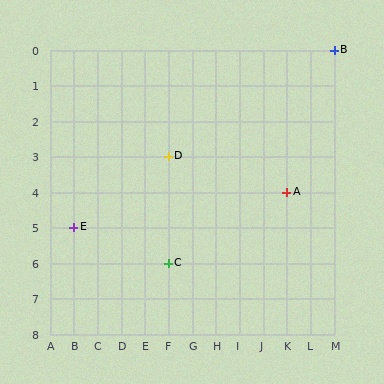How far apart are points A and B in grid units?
Points A and B are 2 columns and 4 rows apart (about 4.5 grid units diagonally).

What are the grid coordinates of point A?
Point A is at grid coordinates (K, 4).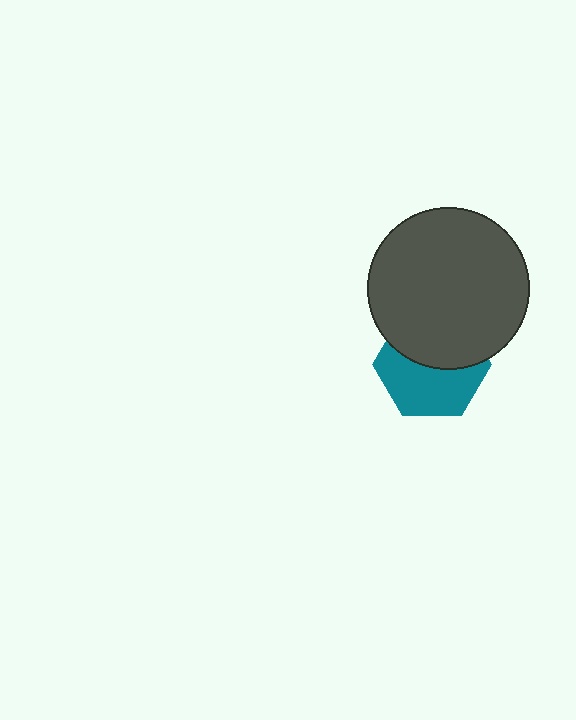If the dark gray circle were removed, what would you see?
You would see the complete teal hexagon.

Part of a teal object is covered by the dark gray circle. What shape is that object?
It is a hexagon.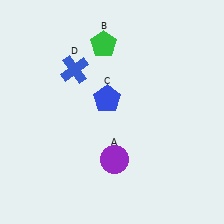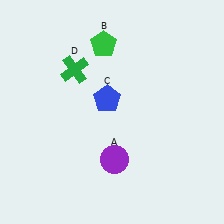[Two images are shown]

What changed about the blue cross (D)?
In Image 1, D is blue. In Image 2, it changed to green.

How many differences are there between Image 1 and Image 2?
There is 1 difference between the two images.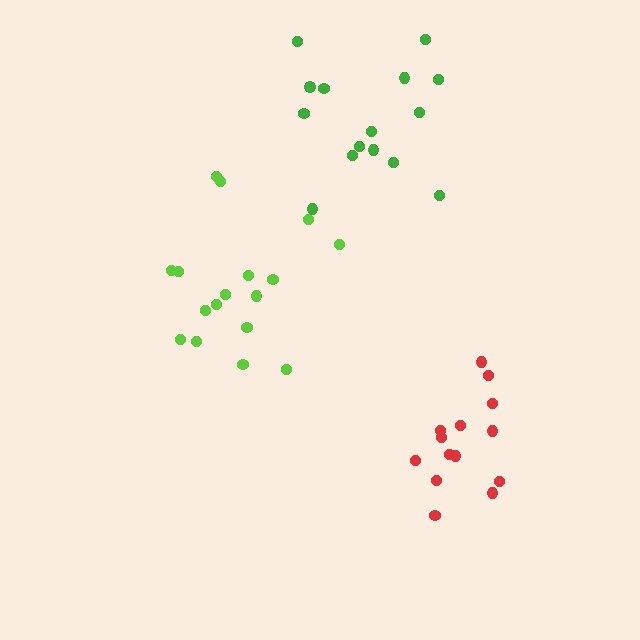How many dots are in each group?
Group 1: 17 dots, Group 2: 15 dots, Group 3: 14 dots (46 total).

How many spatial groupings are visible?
There are 3 spatial groupings.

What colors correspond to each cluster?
The clusters are colored: lime, green, red.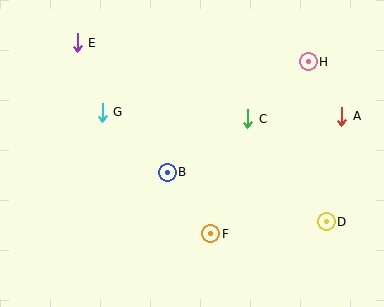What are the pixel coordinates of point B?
Point B is at (167, 172).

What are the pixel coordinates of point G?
Point G is at (102, 112).